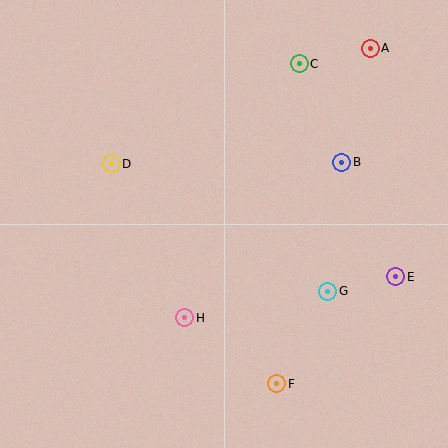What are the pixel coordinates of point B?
Point B is at (342, 162).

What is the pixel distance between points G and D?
The distance between G and D is 251 pixels.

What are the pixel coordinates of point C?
Point C is at (299, 64).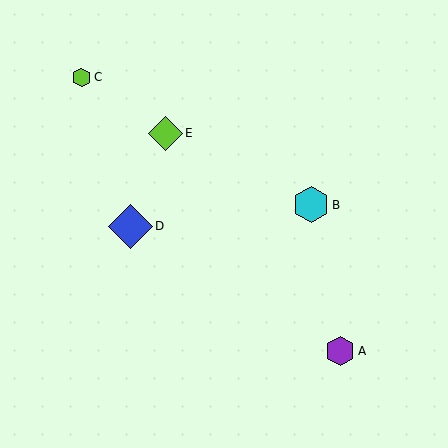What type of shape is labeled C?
Shape C is a lime hexagon.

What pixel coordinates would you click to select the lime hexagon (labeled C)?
Click at (81, 77) to select the lime hexagon C.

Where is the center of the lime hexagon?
The center of the lime hexagon is at (81, 77).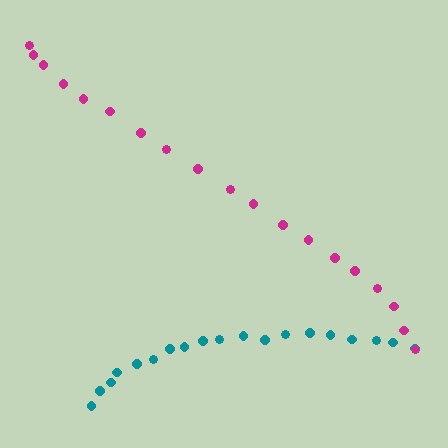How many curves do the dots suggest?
There are 2 distinct paths.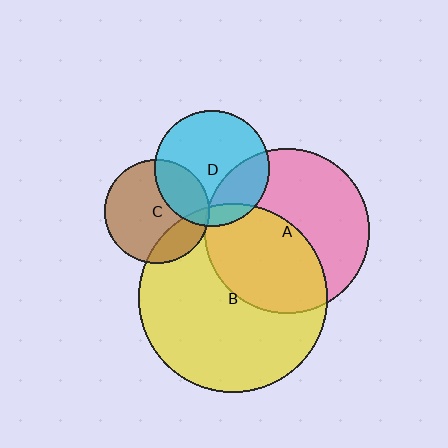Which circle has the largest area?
Circle B (yellow).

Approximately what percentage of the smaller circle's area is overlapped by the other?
Approximately 30%.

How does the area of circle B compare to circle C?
Approximately 3.2 times.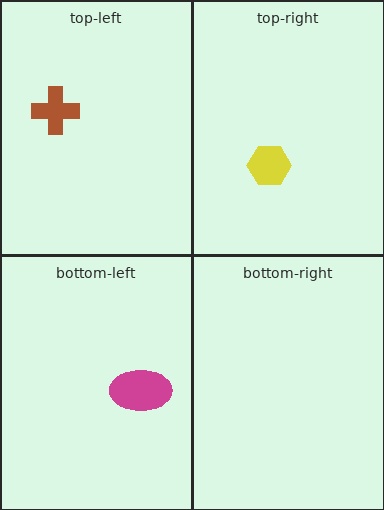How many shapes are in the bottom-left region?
1.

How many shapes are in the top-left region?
1.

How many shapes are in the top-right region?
1.